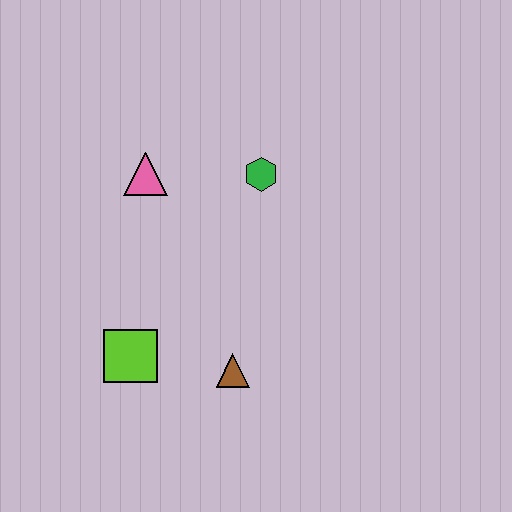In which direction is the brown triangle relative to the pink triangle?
The brown triangle is below the pink triangle.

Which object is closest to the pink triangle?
The green hexagon is closest to the pink triangle.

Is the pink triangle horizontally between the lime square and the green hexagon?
Yes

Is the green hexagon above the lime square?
Yes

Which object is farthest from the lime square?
The green hexagon is farthest from the lime square.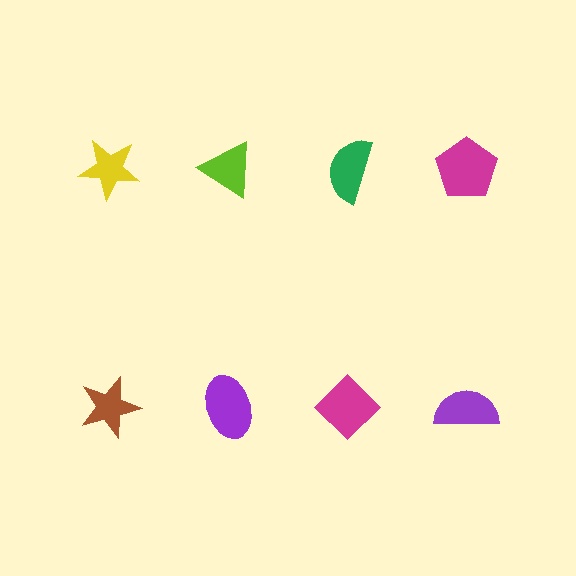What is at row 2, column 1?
A brown star.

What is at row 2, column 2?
A purple ellipse.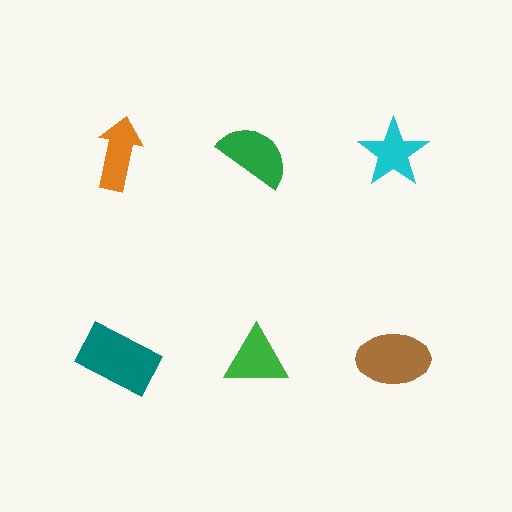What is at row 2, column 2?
A green triangle.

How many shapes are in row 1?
3 shapes.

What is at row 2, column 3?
A brown ellipse.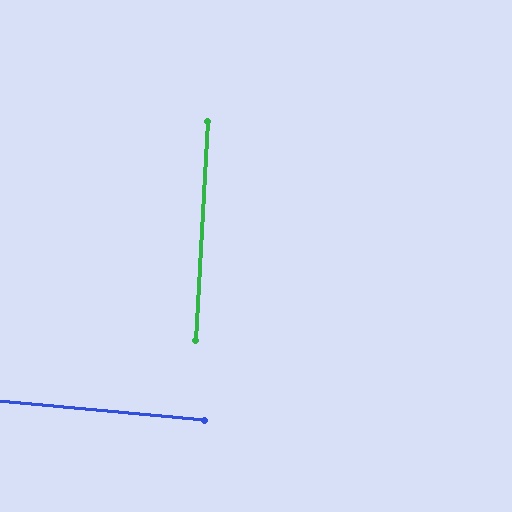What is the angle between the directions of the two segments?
Approximately 88 degrees.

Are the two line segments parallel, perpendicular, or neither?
Perpendicular — they meet at approximately 88°.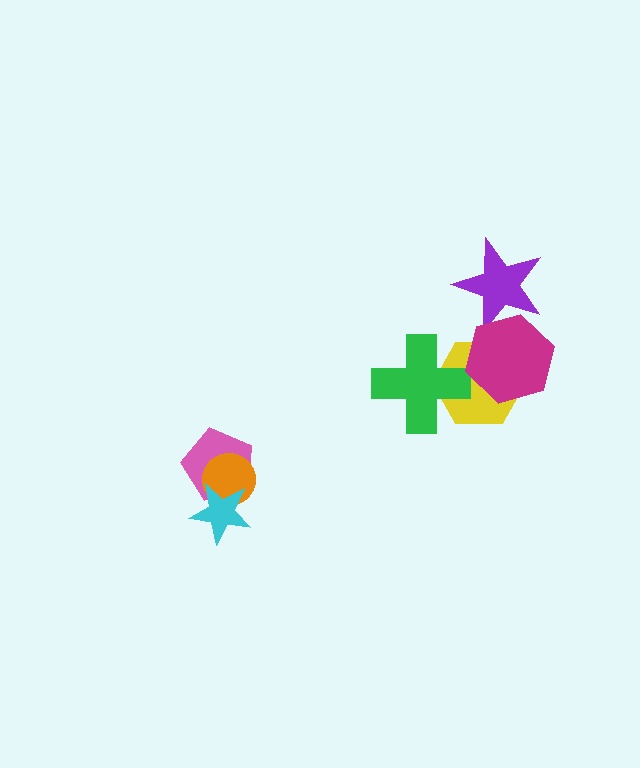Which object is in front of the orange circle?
The cyan star is in front of the orange circle.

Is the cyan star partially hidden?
No, no other shape covers it.